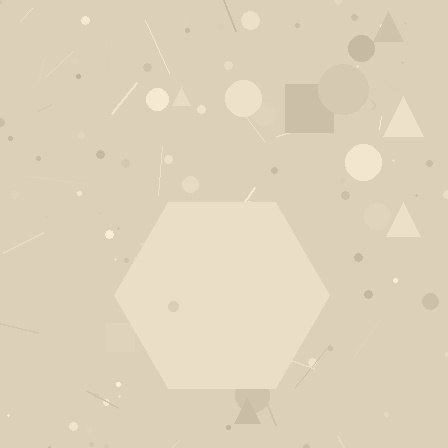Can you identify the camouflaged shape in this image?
The camouflaged shape is a hexagon.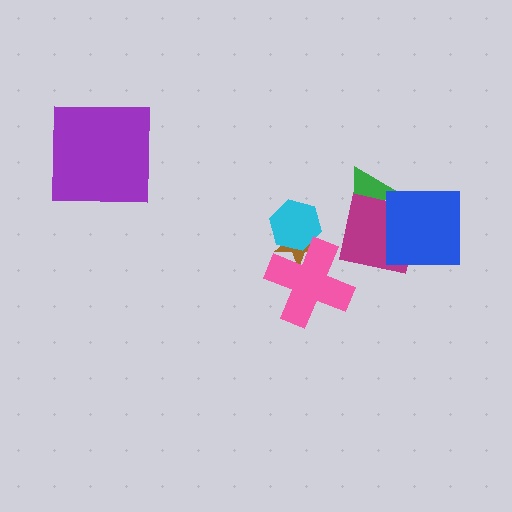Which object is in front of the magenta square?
The blue square is in front of the magenta square.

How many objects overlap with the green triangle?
1 object overlaps with the green triangle.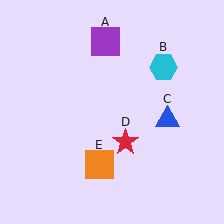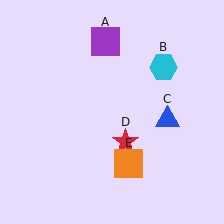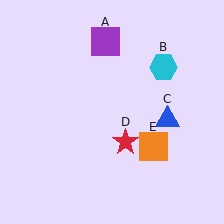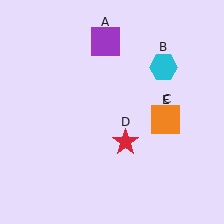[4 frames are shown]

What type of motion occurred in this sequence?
The orange square (object E) rotated counterclockwise around the center of the scene.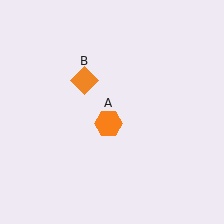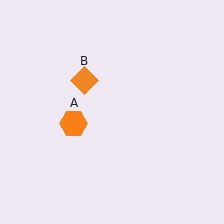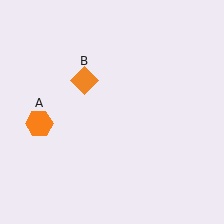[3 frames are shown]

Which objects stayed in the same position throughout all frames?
Orange diamond (object B) remained stationary.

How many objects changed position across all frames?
1 object changed position: orange hexagon (object A).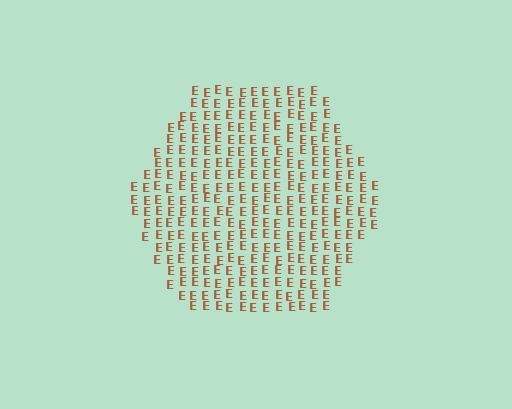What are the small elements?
The small elements are letter E's.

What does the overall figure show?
The overall figure shows a hexagon.